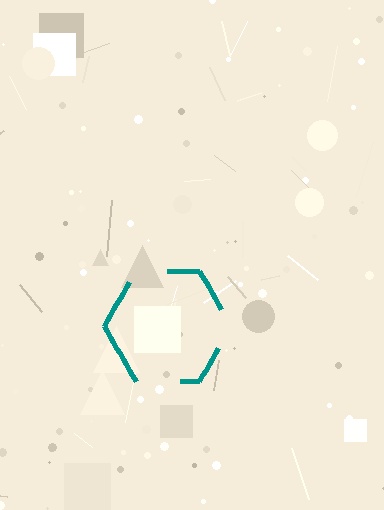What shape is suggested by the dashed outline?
The dashed outline suggests a hexagon.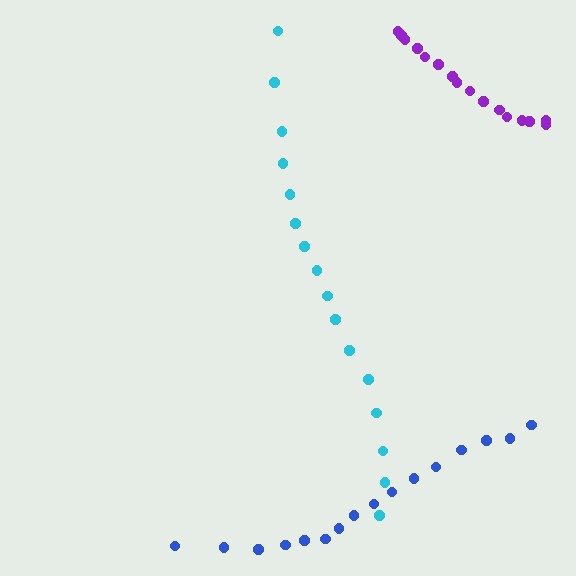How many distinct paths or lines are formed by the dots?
There are 3 distinct paths.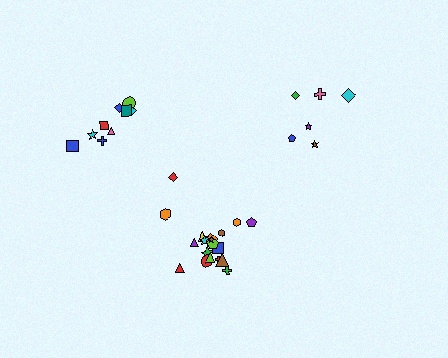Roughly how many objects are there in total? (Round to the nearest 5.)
Roughly 35 objects in total.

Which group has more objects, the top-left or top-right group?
The top-left group.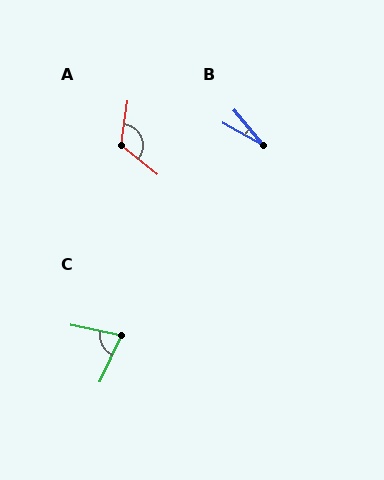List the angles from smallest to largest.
B (21°), C (77°), A (121°).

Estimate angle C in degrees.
Approximately 77 degrees.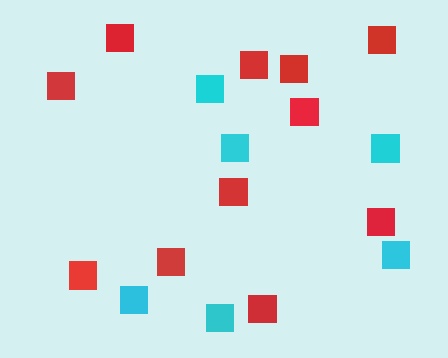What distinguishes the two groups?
There are 2 groups: one group of red squares (11) and one group of cyan squares (6).